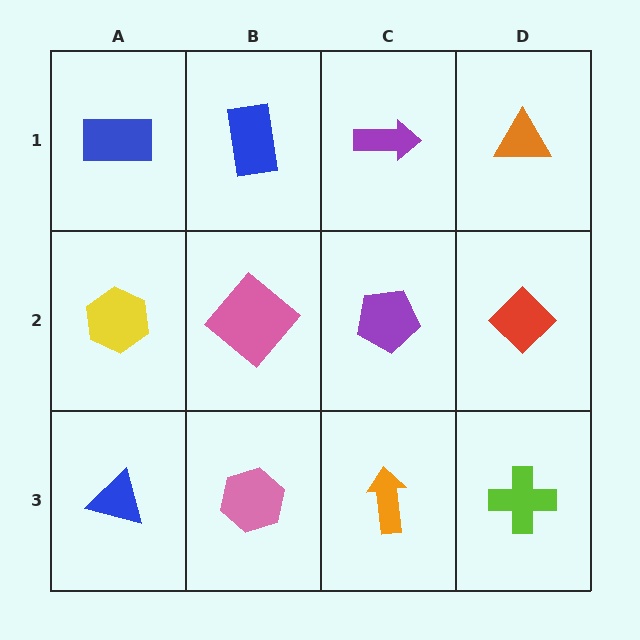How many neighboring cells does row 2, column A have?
3.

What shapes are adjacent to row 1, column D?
A red diamond (row 2, column D), a purple arrow (row 1, column C).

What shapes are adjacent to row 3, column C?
A purple pentagon (row 2, column C), a pink hexagon (row 3, column B), a lime cross (row 3, column D).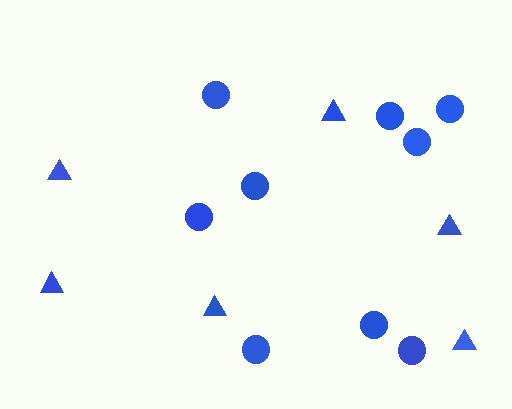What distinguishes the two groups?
There are 2 groups: one group of circles (9) and one group of triangles (6).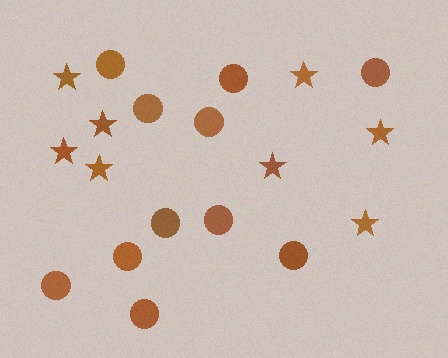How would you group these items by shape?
There are 2 groups: one group of circles (11) and one group of stars (8).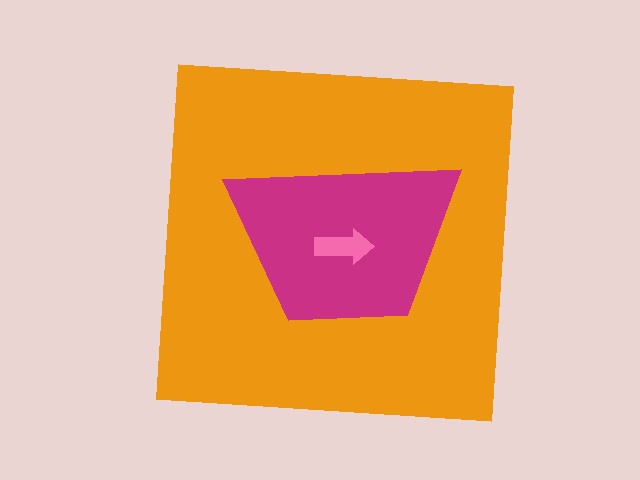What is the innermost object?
The pink arrow.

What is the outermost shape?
The orange square.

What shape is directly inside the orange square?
The magenta trapezoid.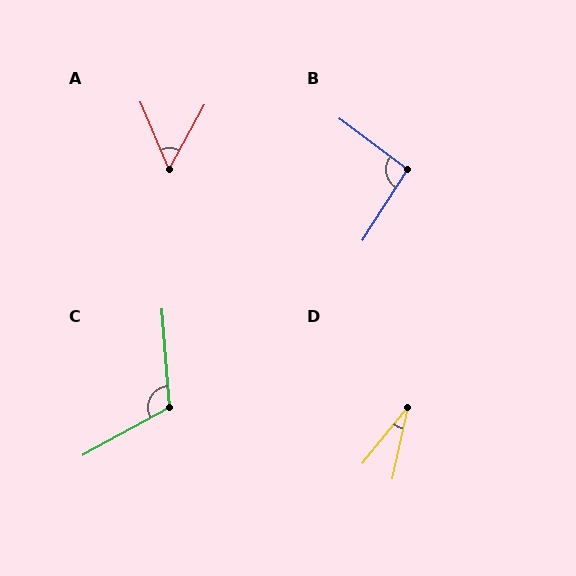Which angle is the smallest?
D, at approximately 27 degrees.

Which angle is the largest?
C, at approximately 114 degrees.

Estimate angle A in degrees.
Approximately 52 degrees.